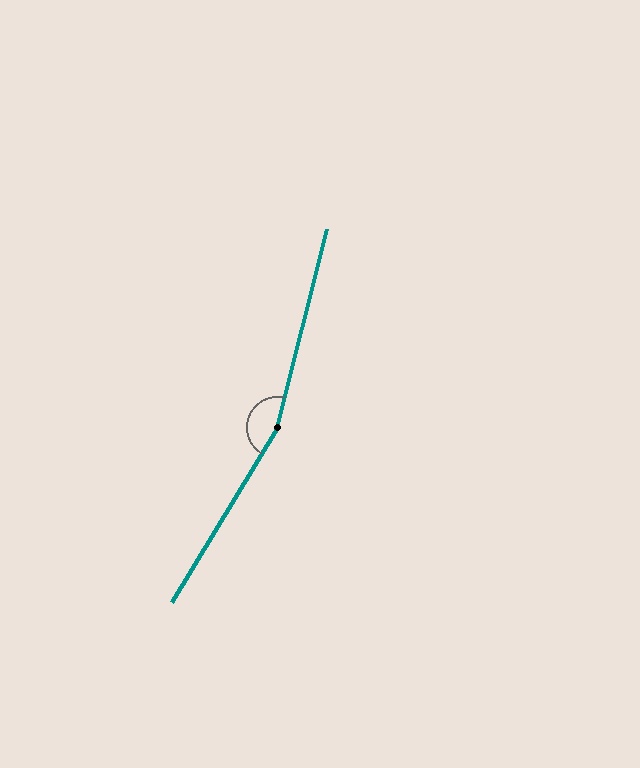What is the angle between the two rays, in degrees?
Approximately 163 degrees.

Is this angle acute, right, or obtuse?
It is obtuse.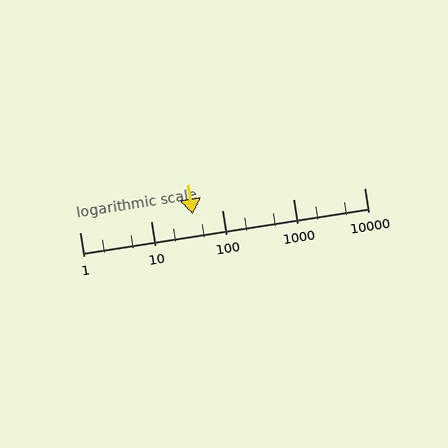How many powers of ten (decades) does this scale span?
The scale spans 4 decades, from 1 to 10000.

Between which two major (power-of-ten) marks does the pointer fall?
The pointer is between 10 and 100.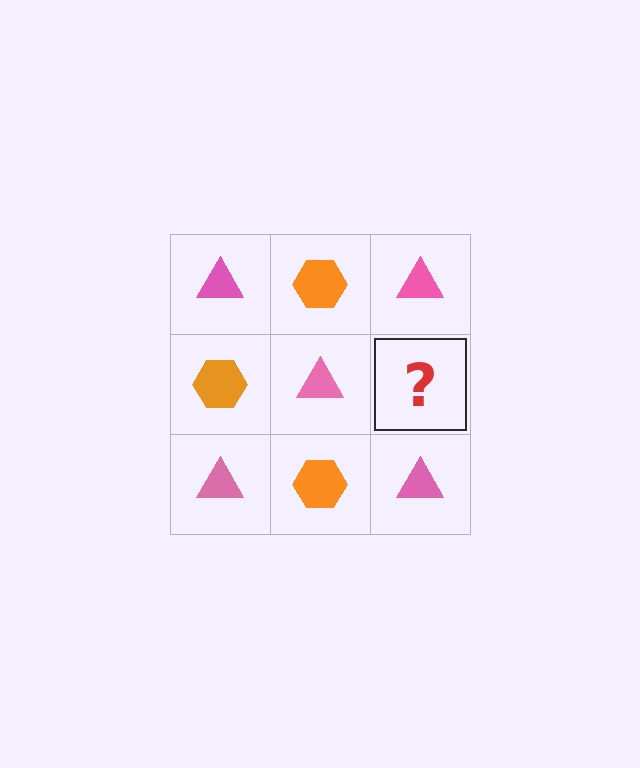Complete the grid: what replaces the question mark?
The question mark should be replaced with an orange hexagon.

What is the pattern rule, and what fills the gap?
The rule is that it alternates pink triangle and orange hexagon in a checkerboard pattern. The gap should be filled with an orange hexagon.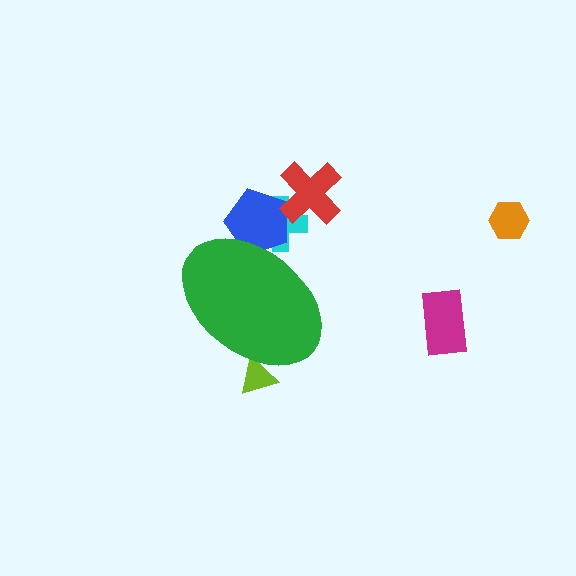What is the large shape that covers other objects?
A green ellipse.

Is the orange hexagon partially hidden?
No, the orange hexagon is fully visible.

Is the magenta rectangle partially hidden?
No, the magenta rectangle is fully visible.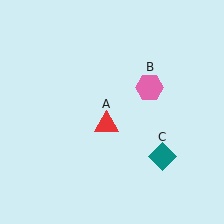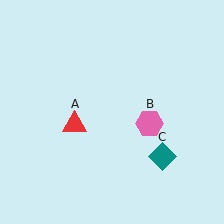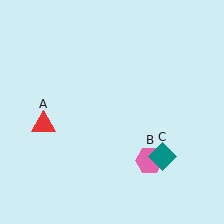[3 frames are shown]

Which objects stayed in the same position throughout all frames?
Teal diamond (object C) remained stationary.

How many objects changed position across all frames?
2 objects changed position: red triangle (object A), pink hexagon (object B).